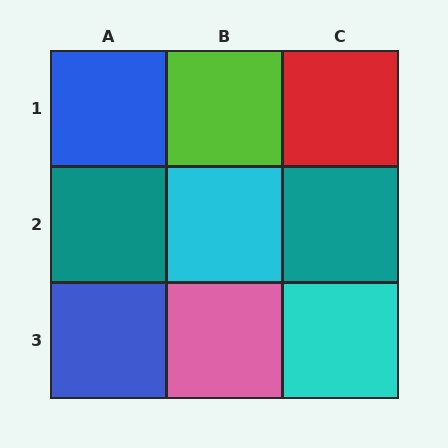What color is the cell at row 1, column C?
Red.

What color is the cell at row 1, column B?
Lime.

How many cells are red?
1 cell is red.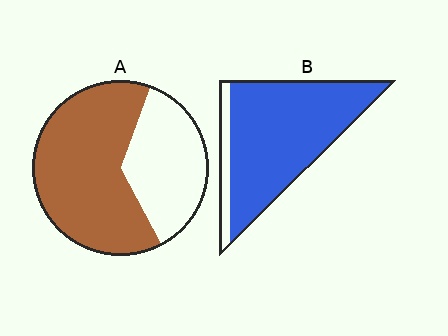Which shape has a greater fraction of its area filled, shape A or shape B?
Shape B.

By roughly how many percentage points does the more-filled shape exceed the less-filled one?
By roughly 25 percentage points (B over A).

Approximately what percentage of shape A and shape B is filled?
A is approximately 65% and B is approximately 90%.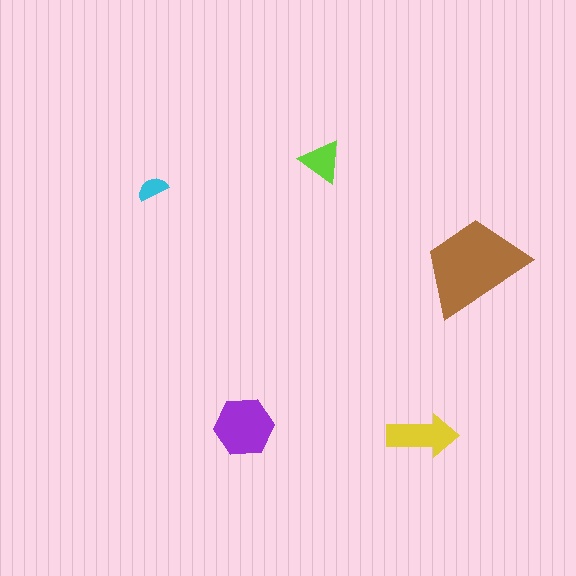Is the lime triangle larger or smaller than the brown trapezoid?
Smaller.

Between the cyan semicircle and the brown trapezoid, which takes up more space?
The brown trapezoid.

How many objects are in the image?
There are 5 objects in the image.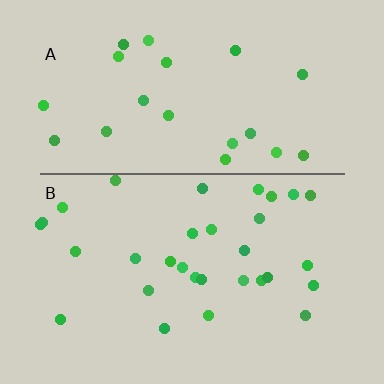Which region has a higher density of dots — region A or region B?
B (the bottom).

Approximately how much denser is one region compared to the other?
Approximately 1.4× — region B over region A.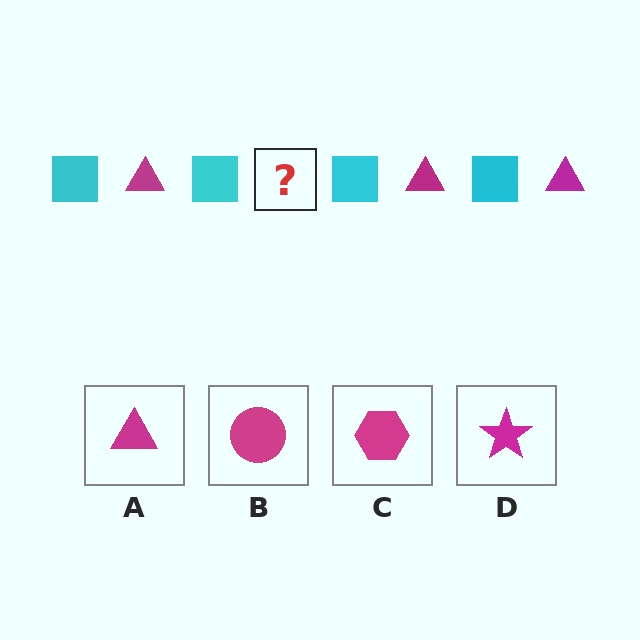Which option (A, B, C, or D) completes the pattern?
A.